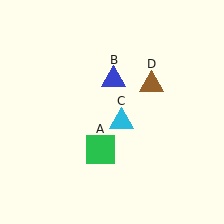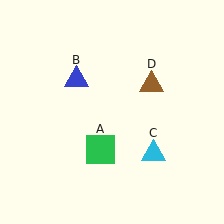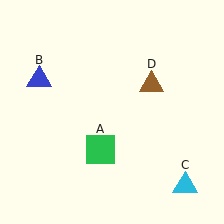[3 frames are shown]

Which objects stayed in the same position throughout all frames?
Green square (object A) and brown triangle (object D) remained stationary.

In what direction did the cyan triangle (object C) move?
The cyan triangle (object C) moved down and to the right.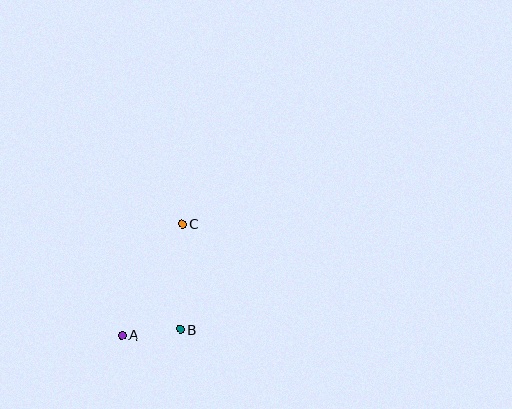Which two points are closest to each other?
Points A and B are closest to each other.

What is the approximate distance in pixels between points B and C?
The distance between B and C is approximately 106 pixels.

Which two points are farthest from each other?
Points A and C are farthest from each other.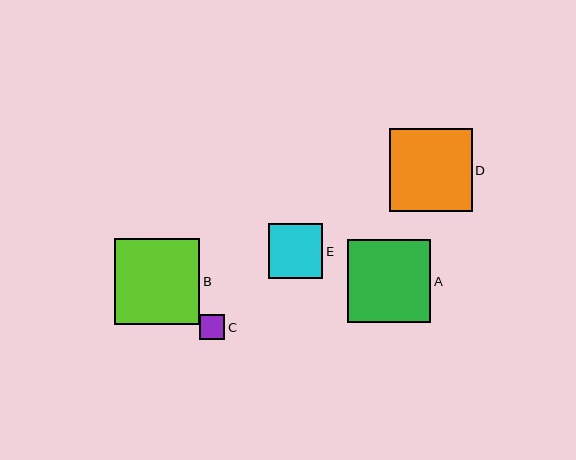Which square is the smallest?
Square C is the smallest with a size of approximately 25 pixels.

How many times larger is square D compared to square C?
Square D is approximately 3.3 times the size of square C.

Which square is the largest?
Square B is the largest with a size of approximately 86 pixels.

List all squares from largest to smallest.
From largest to smallest: B, A, D, E, C.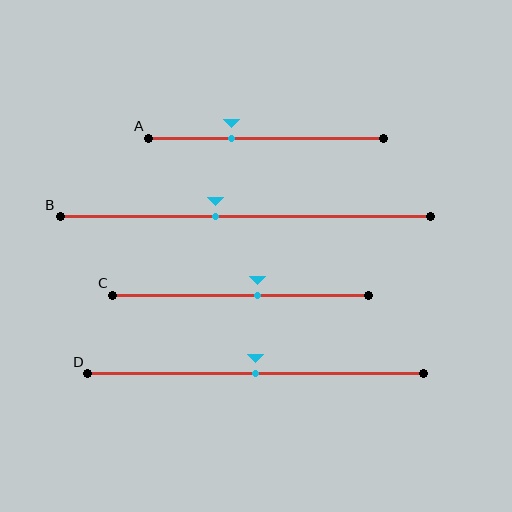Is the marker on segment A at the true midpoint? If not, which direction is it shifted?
No, the marker on segment A is shifted to the left by about 15% of the segment length.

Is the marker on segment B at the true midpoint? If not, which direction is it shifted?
No, the marker on segment B is shifted to the left by about 8% of the segment length.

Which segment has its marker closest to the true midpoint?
Segment D has its marker closest to the true midpoint.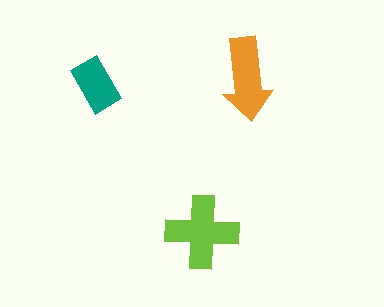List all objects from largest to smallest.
The lime cross, the orange arrow, the teal rectangle.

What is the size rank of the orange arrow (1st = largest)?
2nd.